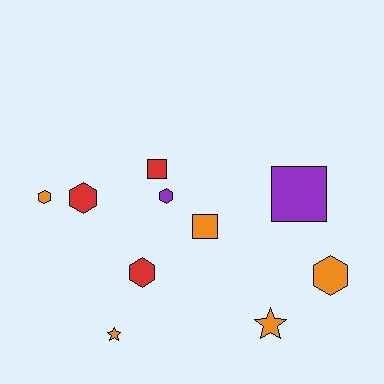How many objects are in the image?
There are 10 objects.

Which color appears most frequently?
Orange, with 5 objects.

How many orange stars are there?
There are 2 orange stars.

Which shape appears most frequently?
Hexagon, with 5 objects.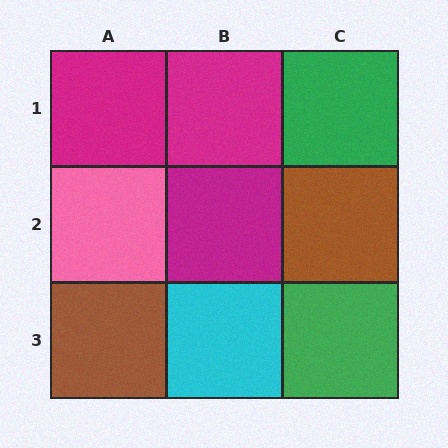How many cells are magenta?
3 cells are magenta.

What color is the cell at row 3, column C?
Green.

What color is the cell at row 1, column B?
Magenta.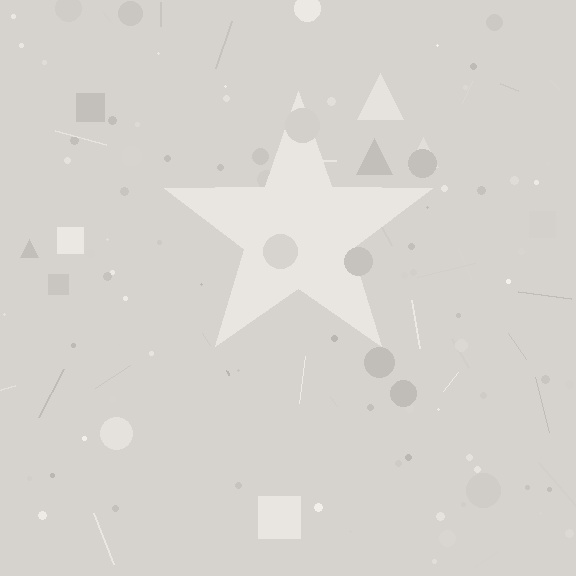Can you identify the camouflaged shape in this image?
The camouflaged shape is a star.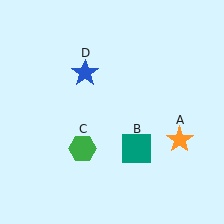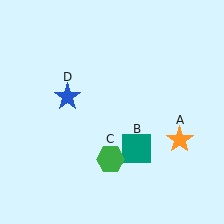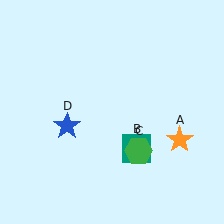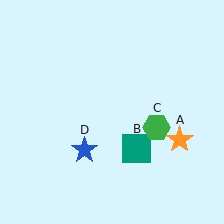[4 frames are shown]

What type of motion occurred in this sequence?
The green hexagon (object C), blue star (object D) rotated counterclockwise around the center of the scene.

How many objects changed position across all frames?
2 objects changed position: green hexagon (object C), blue star (object D).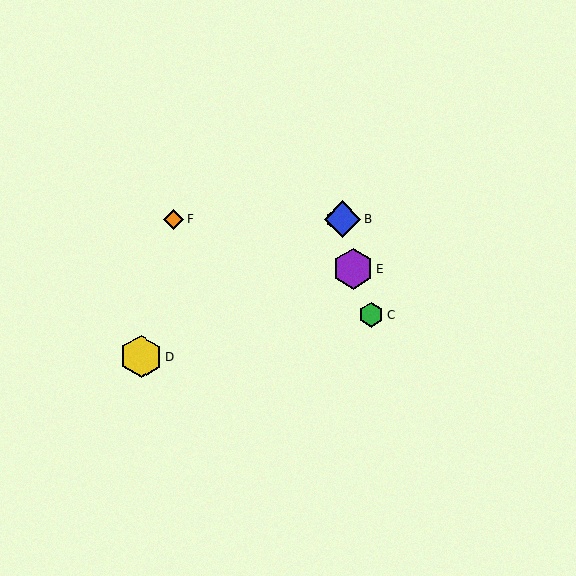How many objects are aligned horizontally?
3 objects (A, B, F) are aligned horizontally.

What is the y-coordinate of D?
Object D is at y≈357.